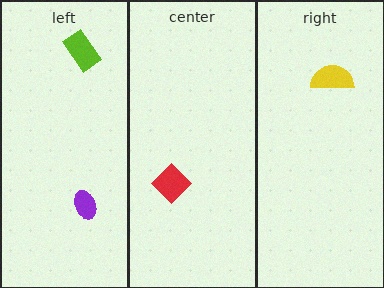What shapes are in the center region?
The red diamond.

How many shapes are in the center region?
1.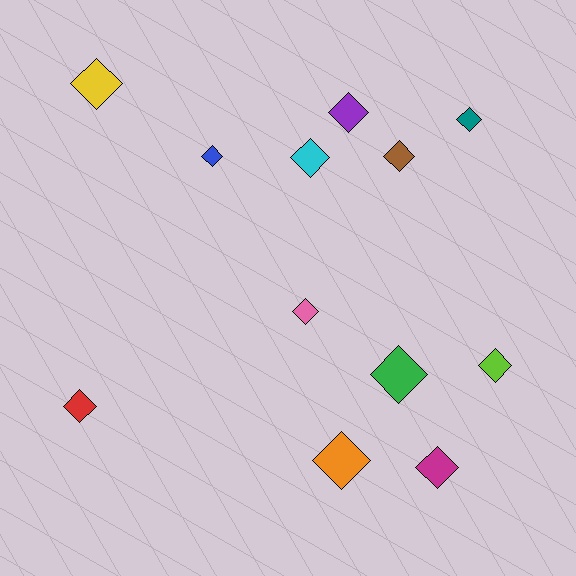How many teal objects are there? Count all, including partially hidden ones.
There is 1 teal object.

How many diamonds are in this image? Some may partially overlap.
There are 12 diamonds.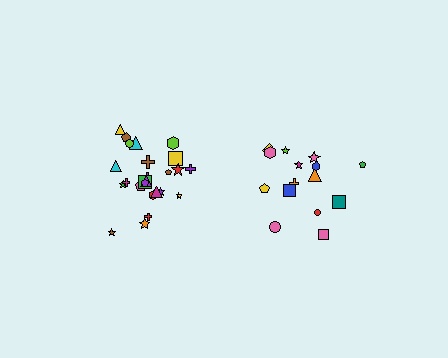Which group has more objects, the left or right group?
The left group.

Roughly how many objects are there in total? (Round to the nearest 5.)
Roughly 40 objects in total.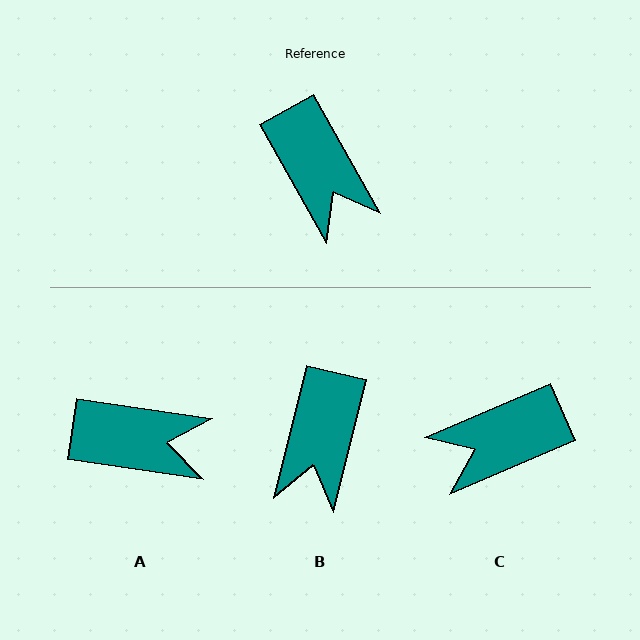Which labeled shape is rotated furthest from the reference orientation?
C, about 96 degrees away.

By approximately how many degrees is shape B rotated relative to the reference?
Approximately 43 degrees clockwise.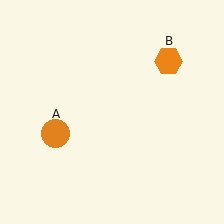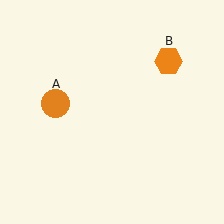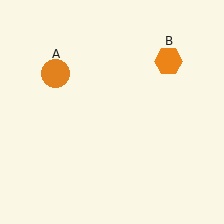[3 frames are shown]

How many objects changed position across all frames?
1 object changed position: orange circle (object A).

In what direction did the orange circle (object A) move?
The orange circle (object A) moved up.